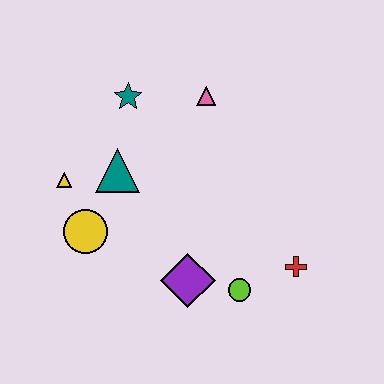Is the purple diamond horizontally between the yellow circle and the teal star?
No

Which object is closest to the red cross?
The lime circle is closest to the red cross.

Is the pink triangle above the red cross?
Yes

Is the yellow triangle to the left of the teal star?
Yes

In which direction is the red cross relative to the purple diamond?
The red cross is to the right of the purple diamond.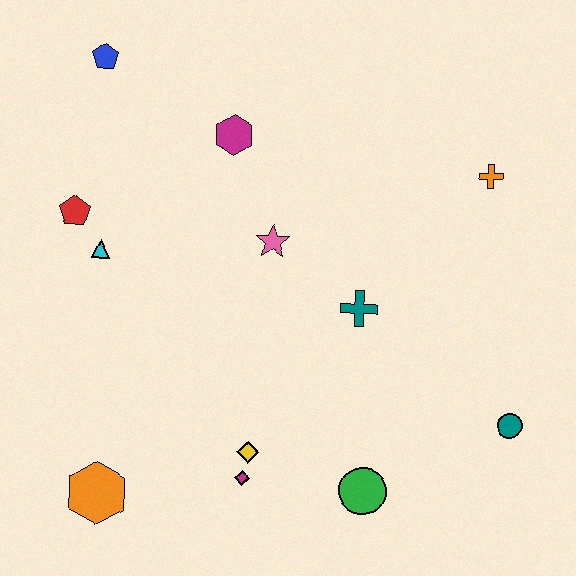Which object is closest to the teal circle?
The green circle is closest to the teal circle.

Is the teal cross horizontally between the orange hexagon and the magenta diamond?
No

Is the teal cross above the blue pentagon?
No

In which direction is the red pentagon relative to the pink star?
The red pentagon is to the left of the pink star.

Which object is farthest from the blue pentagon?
The teal circle is farthest from the blue pentagon.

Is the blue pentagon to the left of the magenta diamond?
Yes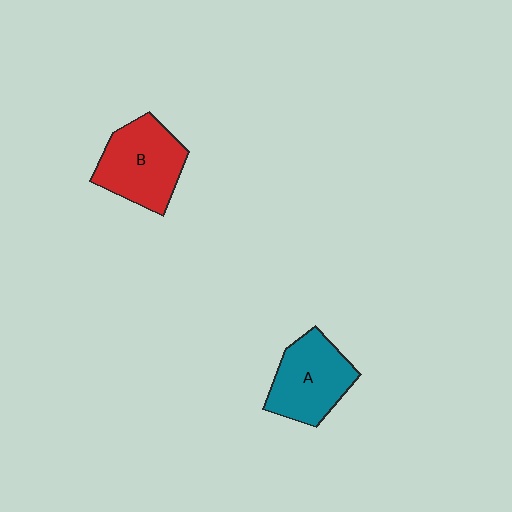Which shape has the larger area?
Shape B (red).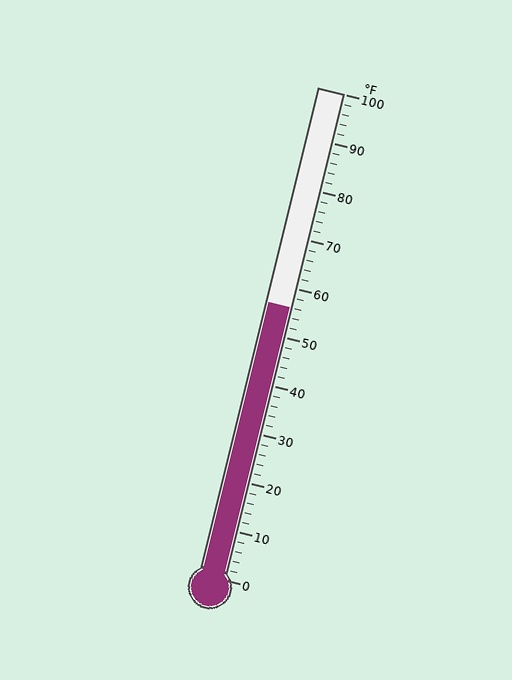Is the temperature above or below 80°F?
The temperature is below 80°F.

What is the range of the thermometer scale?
The thermometer scale ranges from 0°F to 100°F.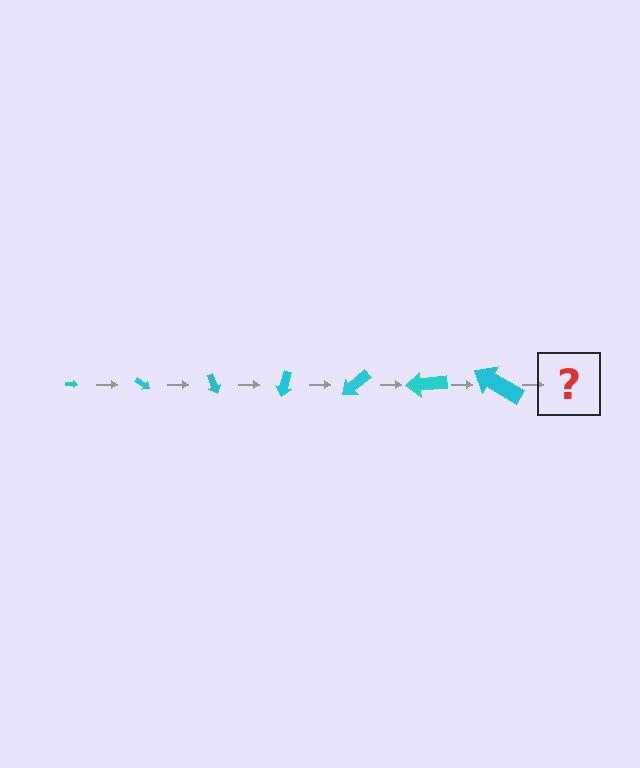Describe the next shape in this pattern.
It should be an arrow, larger than the previous one and rotated 245 degrees from the start.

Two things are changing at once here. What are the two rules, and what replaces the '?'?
The two rules are that the arrow grows larger each step and it rotates 35 degrees each step. The '?' should be an arrow, larger than the previous one and rotated 245 degrees from the start.